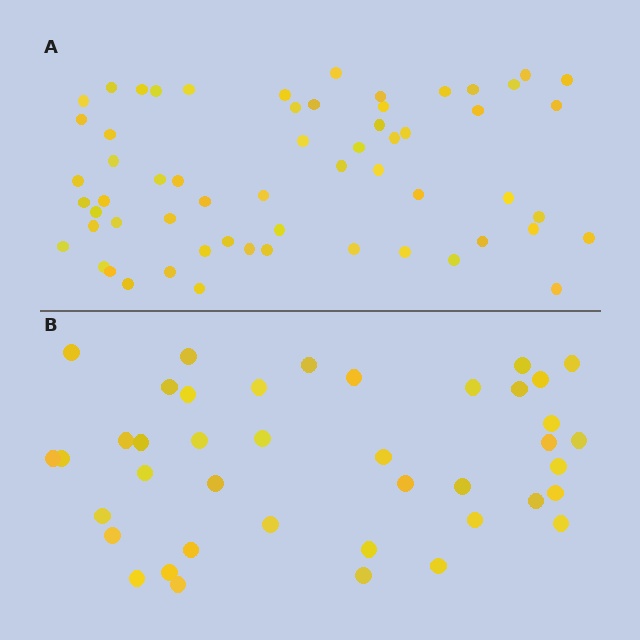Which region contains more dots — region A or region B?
Region A (the top region) has more dots.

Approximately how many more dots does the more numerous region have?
Region A has approximately 20 more dots than region B.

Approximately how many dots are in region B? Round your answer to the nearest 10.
About 40 dots. (The exact count is 41, which rounds to 40.)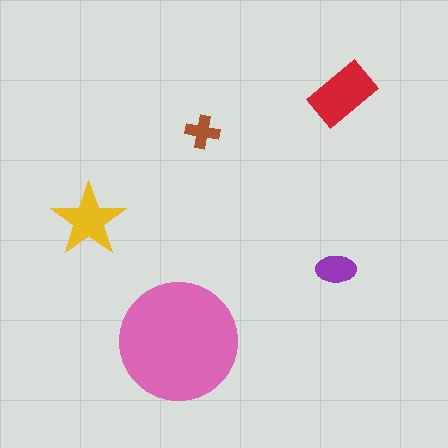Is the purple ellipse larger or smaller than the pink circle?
Smaller.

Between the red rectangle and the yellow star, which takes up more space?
The red rectangle.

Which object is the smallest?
The brown cross.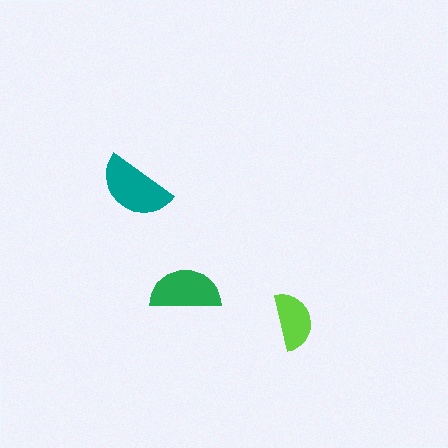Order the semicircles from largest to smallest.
the teal one, the green one, the lime one.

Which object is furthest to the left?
The teal semicircle is leftmost.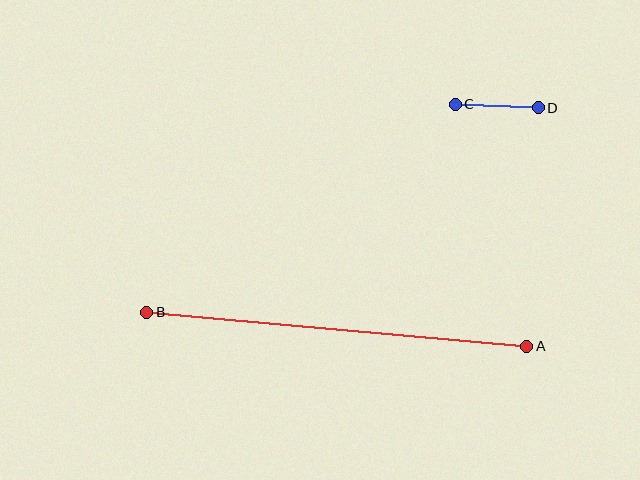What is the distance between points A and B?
The distance is approximately 381 pixels.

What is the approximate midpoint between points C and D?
The midpoint is at approximately (497, 106) pixels.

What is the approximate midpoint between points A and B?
The midpoint is at approximately (337, 329) pixels.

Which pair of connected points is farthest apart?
Points A and B are farthest apart.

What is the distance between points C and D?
The distance is approximately 83 pixels.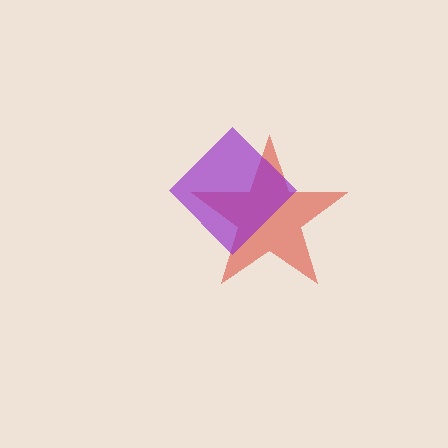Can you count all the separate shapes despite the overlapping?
Yes, there are 2 separate shapes.